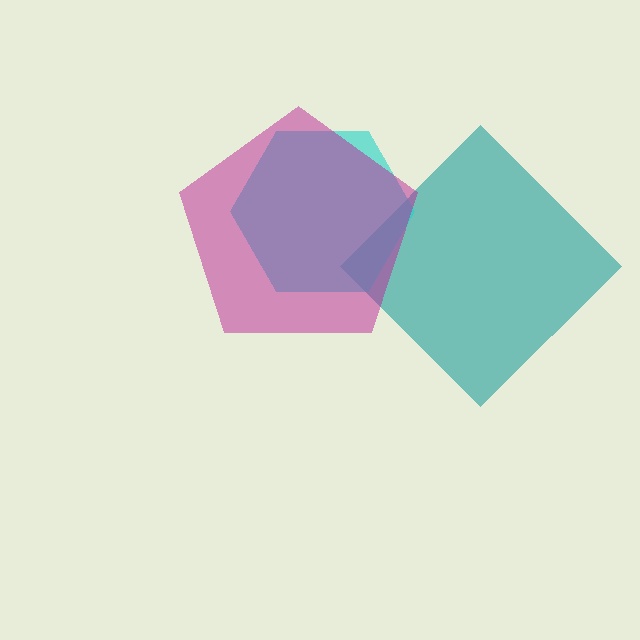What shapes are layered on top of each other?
The layered shapes are: a teal diamond, a cyan hexagon, a magenta pentagon.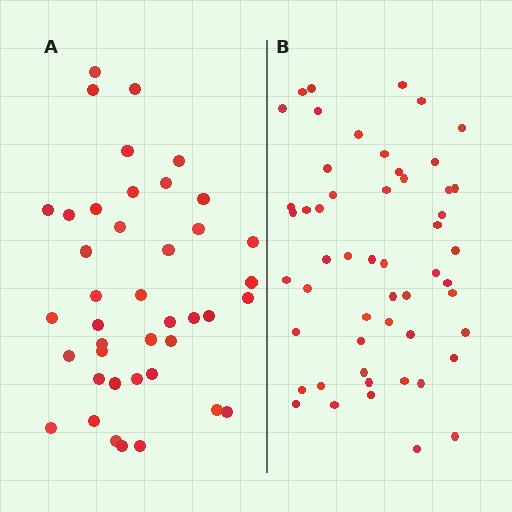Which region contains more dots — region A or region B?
Region B (the right region) has more dots.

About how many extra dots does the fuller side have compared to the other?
Region B has roughly 12 or so more dots than region A.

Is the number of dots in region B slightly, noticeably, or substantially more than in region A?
Region B has noticeably more, but not dramatically so. The ratio is roughly 1.3 to 1.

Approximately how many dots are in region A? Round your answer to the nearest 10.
About 40 dots. (The exact count is 41, which rounds to 40.)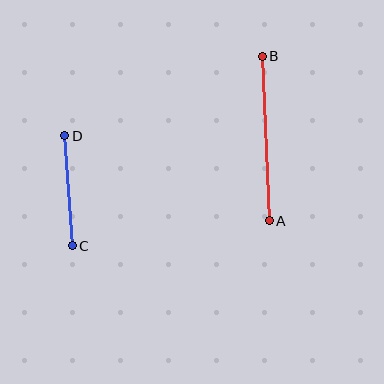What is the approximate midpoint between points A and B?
The midpoint is at approximately (266, 138) pixels.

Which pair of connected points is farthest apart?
Points A and B are farthest apart.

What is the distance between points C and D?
The distance is approximately 110 pixels.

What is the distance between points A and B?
The distance is approximately 165 pixels.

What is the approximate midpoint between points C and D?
The midpoint is at approximately (68, 191) pixels.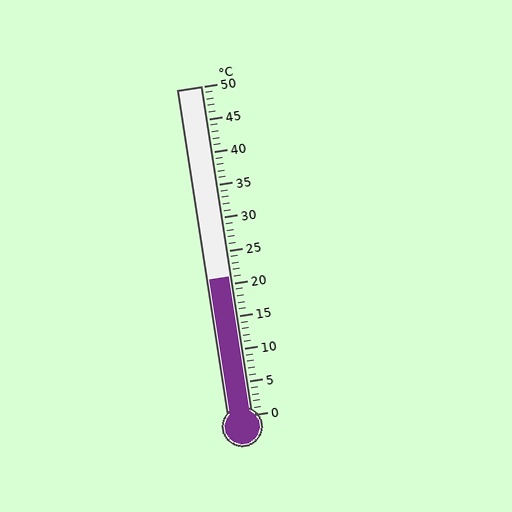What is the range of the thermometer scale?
The thermometer scale ranges from 0°C to 50°C.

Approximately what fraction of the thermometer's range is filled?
The thermometer is filled to approximately 40% of its range.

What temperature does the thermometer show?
The thermometer shows approximately 21°C.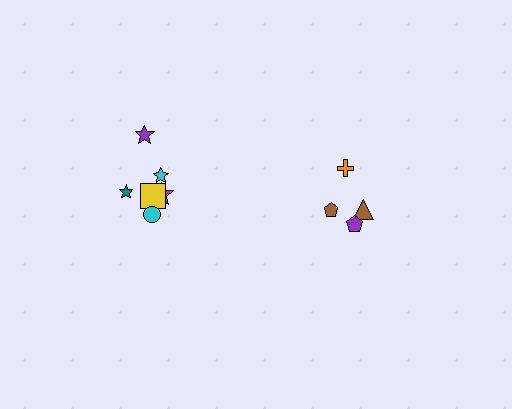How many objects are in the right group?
There are 4 objects.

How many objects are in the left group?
There are 6 objects.